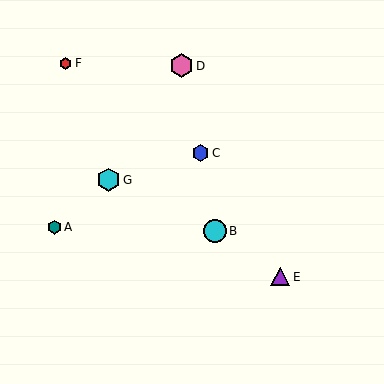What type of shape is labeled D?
Shape D is a pink hexagon.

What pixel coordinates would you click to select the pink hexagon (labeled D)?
Click at (182, 66) to select the pink hexagon D.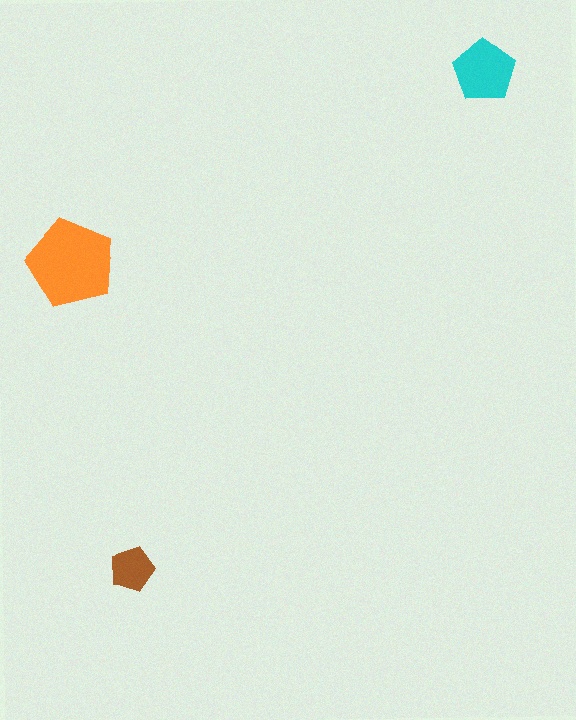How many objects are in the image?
There are 3 objects in the image.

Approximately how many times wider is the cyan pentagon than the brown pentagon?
About 1.5 times wider.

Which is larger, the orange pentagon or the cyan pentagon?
The orange one.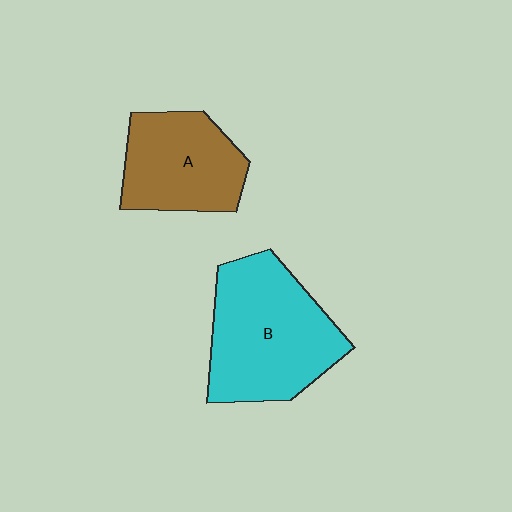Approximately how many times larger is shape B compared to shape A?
Approximately 1.4 times.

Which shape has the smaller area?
Shape A (brown).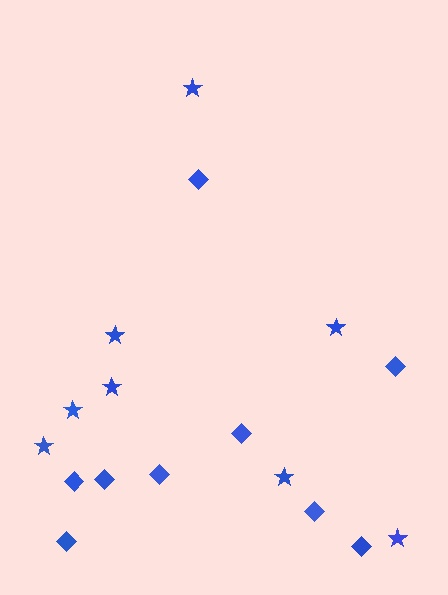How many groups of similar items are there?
There are 2 groups: one group of stars (8) and one group of diamonds (9).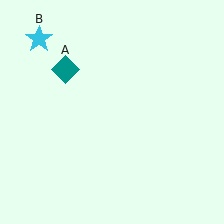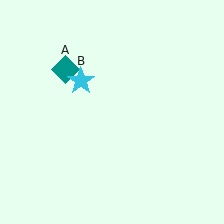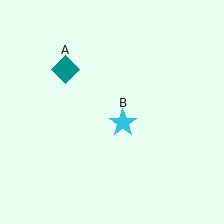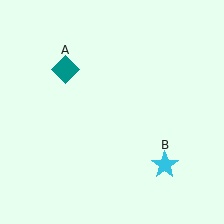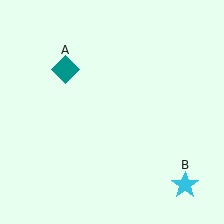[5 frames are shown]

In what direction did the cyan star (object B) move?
The cyan star (object B) moved down and to the right.